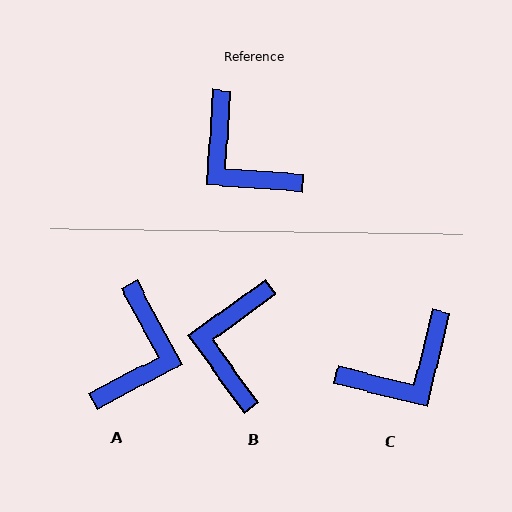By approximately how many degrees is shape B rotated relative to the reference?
Approximately 50 degrees clockwise.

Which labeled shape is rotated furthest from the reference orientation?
A, about 122 degrees away.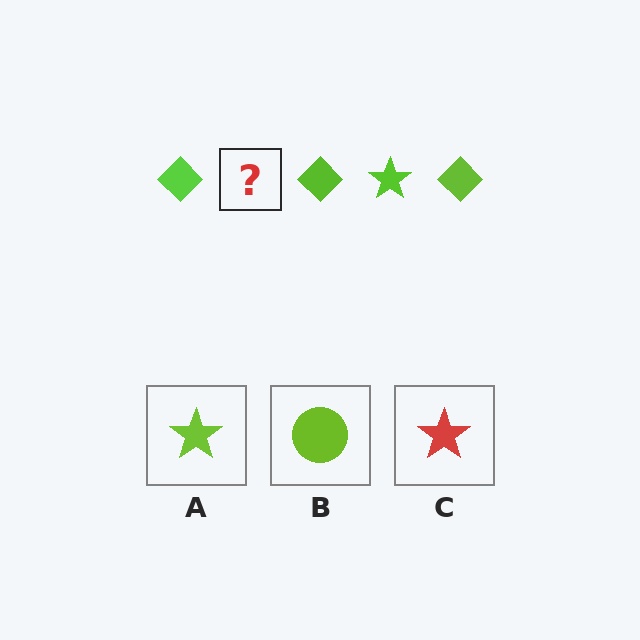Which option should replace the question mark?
Option A.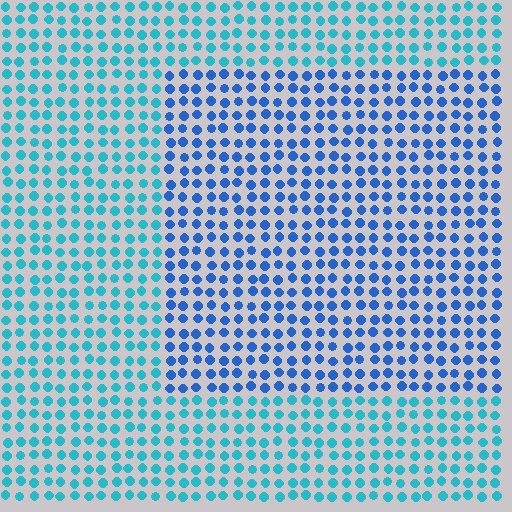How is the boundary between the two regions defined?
The boundary is defined purely by a slight shift in hue (about 33 degrees). Spacing, size, and orientation are identical on both sides.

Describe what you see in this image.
The image is filled with small cyan elements in a uniform arrangement. A rectangle-shaped region is visible where the elements are tinted to a slightly different hue, forming a subtle color boundary.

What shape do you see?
I see a rectangle.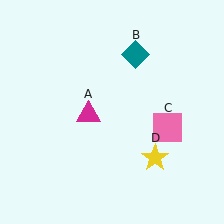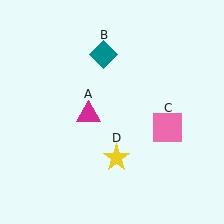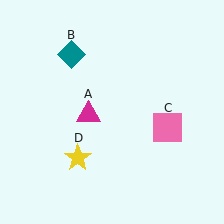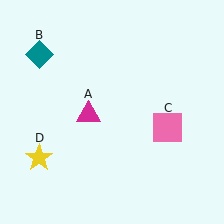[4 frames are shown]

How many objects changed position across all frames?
2 objects changed position: teal diamond (object B), yellow star (object D).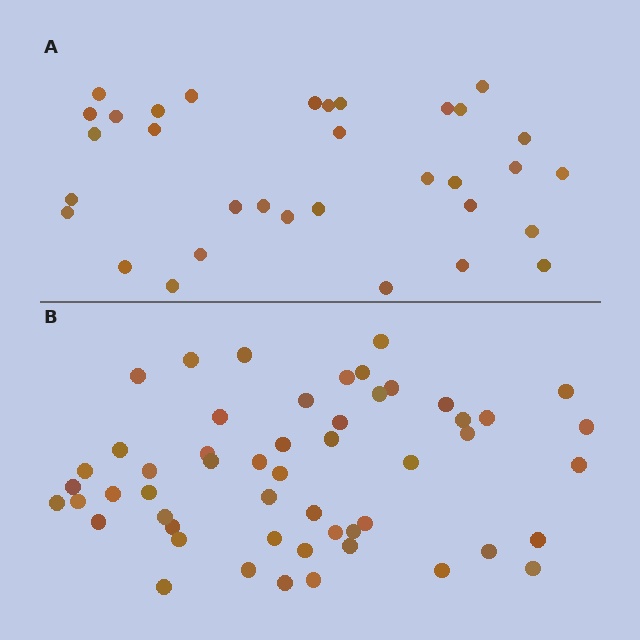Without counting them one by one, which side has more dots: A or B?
Region B (the bottom region) has more dots.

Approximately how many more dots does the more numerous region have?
Region B has approximately 20 more dots than region A.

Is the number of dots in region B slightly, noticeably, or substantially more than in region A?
Region B has substantially more. The ratio is roughly 1.6 to 1.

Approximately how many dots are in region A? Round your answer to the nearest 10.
About 30 dots. (The exact count is 33, which rounds to 30.)